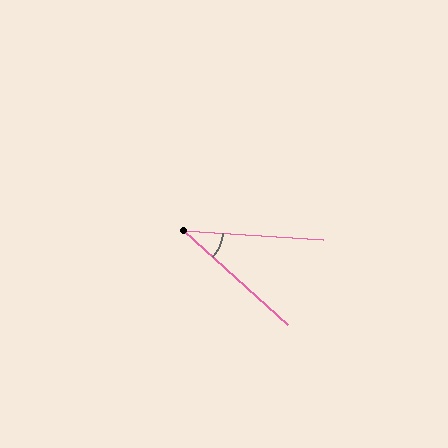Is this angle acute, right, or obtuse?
It is acute.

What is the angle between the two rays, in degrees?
Approximately 38 degrees.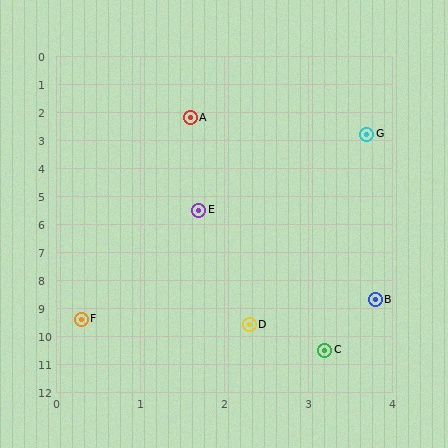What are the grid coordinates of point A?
Point A is at approximately (1.6, 2.2).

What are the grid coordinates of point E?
Point E is at approximately (1.7, 5.5).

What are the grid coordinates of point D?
Point D is at approximately (2.3, 9.6).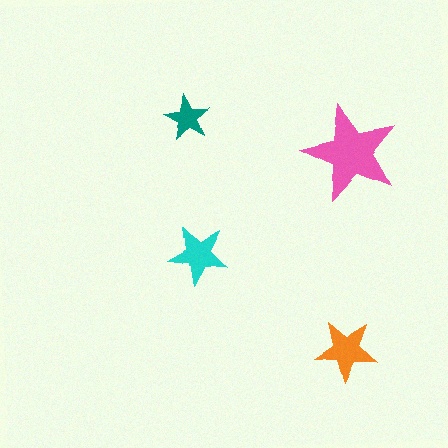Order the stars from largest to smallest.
the pink one, the orange one, the cyan one, the teal one.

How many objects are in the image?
There are 4 objects in the image.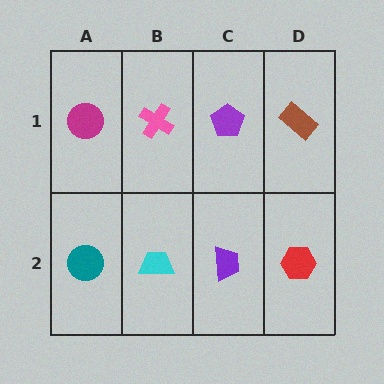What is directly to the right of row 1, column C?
A brown rectangle.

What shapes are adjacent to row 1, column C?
A purple trapezoid (row 2, column C), a pink cross (row 1, column B), a brown rectangle (row 1, column D).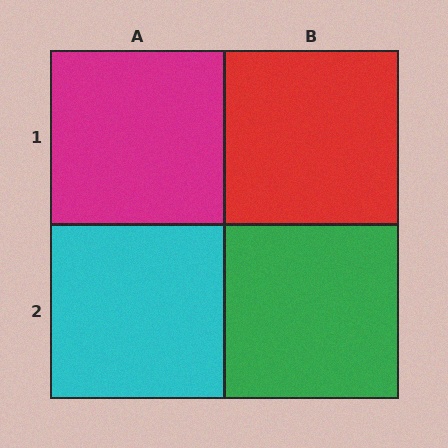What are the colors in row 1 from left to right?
Magenta, red.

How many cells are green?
1 cell is green.